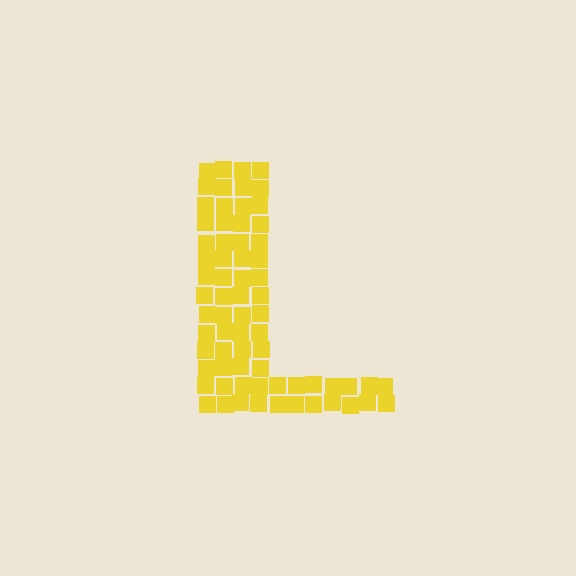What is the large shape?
The large shape is the letter L.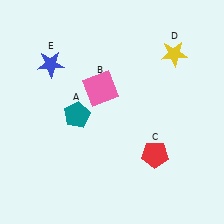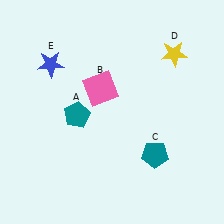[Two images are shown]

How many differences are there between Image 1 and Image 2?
There is 1 difference between the two images.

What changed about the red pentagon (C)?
In Image 1, C is red. In Image 2, it changed to teal.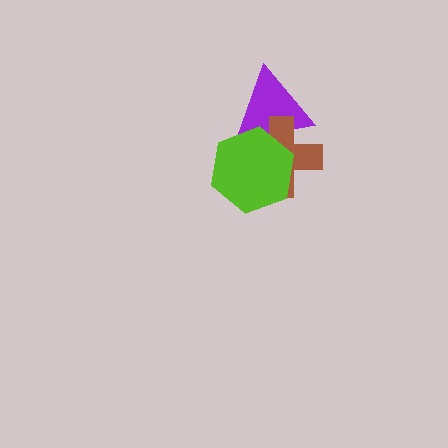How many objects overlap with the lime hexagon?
2 objects overlap with the lime hexagon.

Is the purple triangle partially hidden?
Yes, it is partially covered by another shape.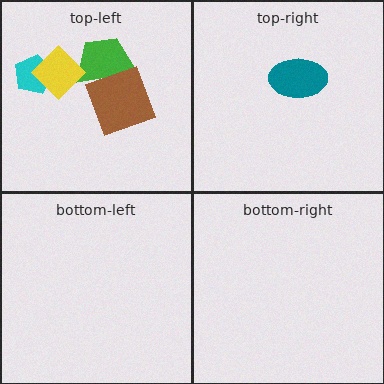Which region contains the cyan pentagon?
The top-left region.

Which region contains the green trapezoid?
The top-left region.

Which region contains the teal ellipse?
The top-right region.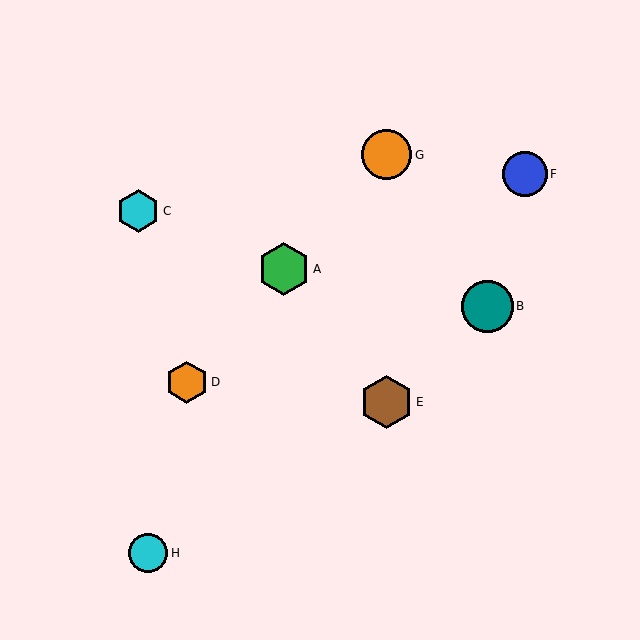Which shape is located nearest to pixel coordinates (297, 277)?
The green hexagon (labeled A) at (284, 269) is nearest to that location.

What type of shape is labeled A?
Shape A is a green hexagon.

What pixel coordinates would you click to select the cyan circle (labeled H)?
Click at (148, 553) to select the cyan circle H.